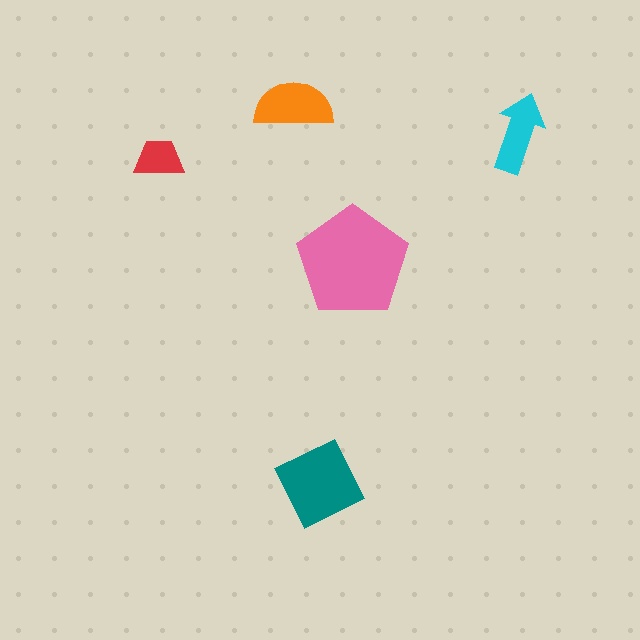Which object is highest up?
The orange semicircle is topmost.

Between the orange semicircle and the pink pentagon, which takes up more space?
The pink pentagon.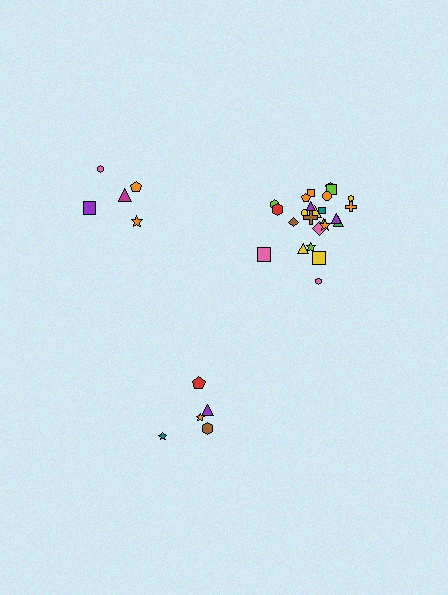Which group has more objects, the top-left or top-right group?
The top-right group.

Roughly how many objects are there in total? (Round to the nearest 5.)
Roughly 35 objects in total.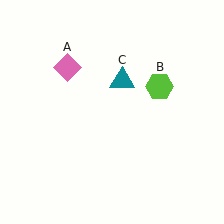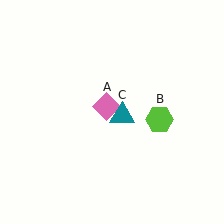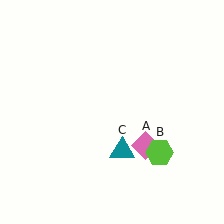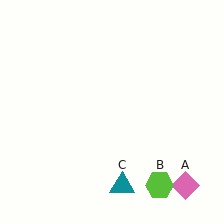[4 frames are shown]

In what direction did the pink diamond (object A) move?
The pink diamond (object A) moved down and to the right.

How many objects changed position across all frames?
3 objects changed position: pink diamond (object A), lime hexagon (object B), teal triangle (object C).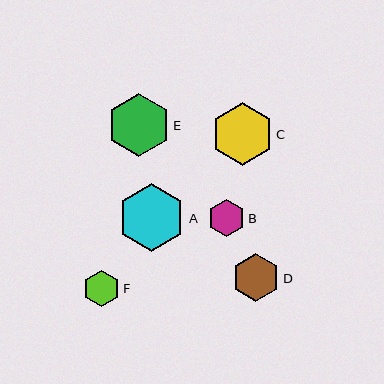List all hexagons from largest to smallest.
From largest to smallest: A, E, C, D, F, B.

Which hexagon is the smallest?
Hexagon B is the smallest with a size of approximately 36 pixels.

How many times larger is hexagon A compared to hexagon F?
Hexagon A is approximately 1.9 times the size of hexagon F.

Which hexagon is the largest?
Hexagon A is the largest with a size of approximately 68 pixels.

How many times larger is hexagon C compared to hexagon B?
Hexagon C is approximately 1.7 times the size of hexagon B.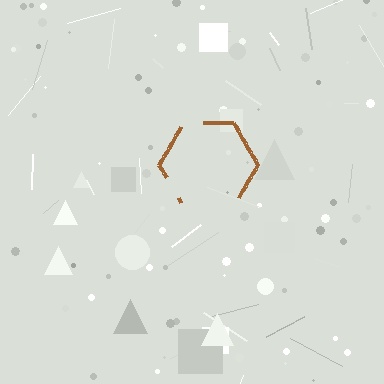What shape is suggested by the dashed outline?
The dashed outline suggests a hexagon.